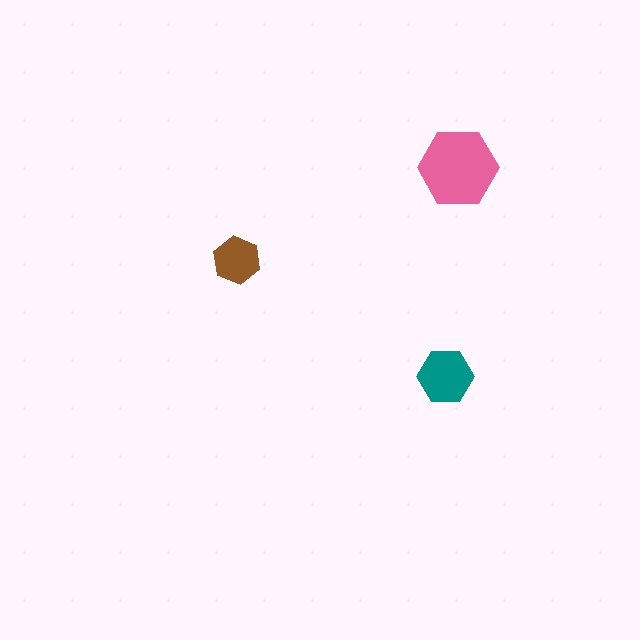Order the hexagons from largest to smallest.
the pink one, the teal one, the brown one.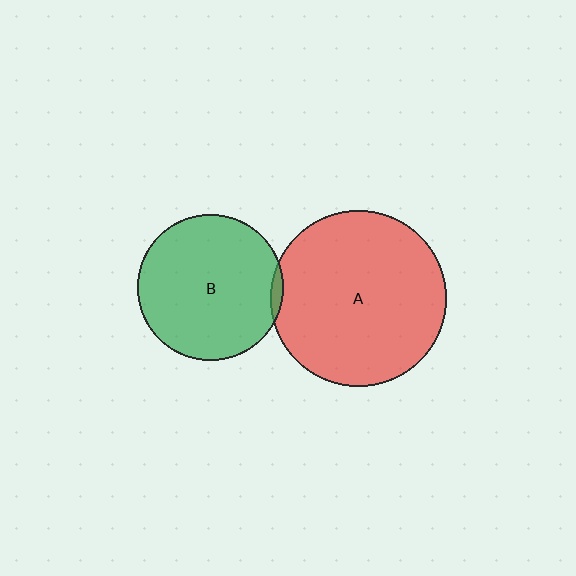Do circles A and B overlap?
Yes.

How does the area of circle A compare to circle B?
Approximately 1.5 times.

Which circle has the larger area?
Circle A (red).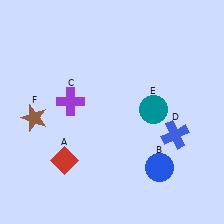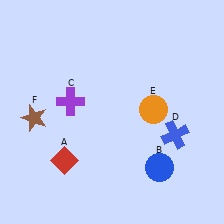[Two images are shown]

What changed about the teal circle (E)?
In Image 1, E is teal. In Image 2, it changed to orange.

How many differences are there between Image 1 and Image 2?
There is 1 difference between the two images.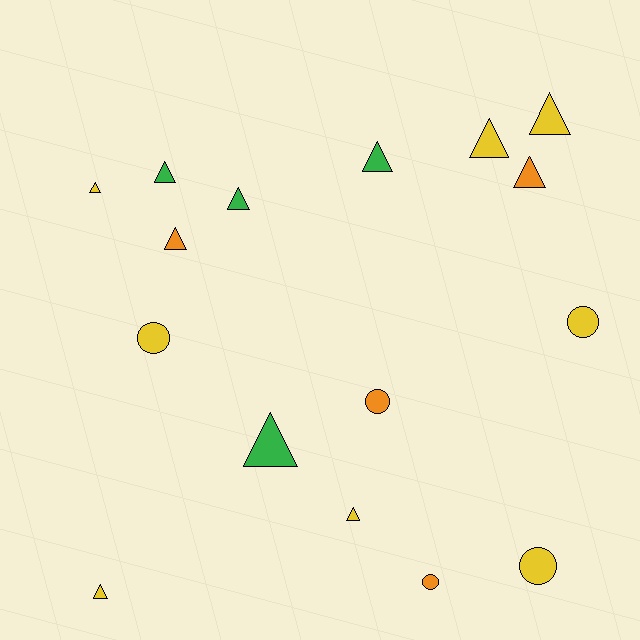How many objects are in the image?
There are 16 objects.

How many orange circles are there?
There are 2 orange circles.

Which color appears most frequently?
Yellow, with 8 objects.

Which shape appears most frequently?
Triangle, with 11 objects.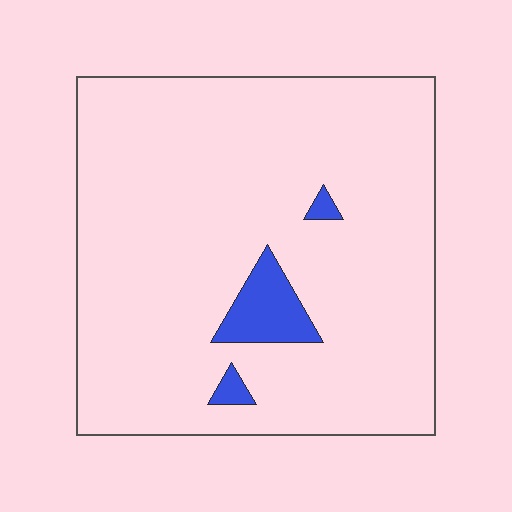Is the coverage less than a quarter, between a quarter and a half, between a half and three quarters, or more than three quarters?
Less than a quarter.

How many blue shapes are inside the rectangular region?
3.